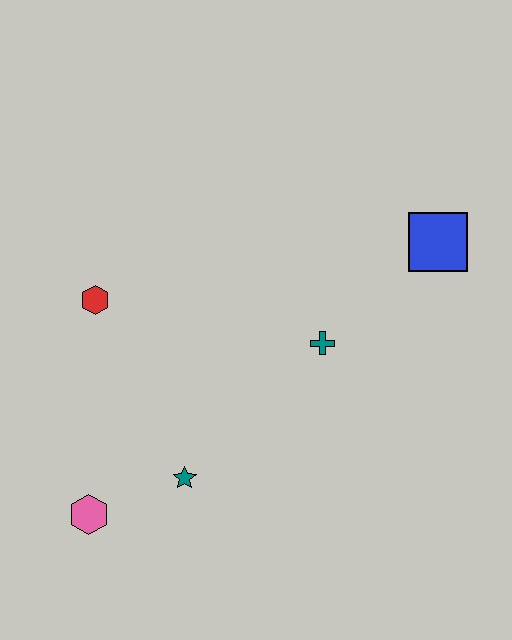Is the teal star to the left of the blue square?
Yes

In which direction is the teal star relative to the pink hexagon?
The teal star is to the right of the pink hexagon.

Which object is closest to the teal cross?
The blue square is closest to the teal cross.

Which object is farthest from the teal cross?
The pink hexagon is farthest from the teal cross.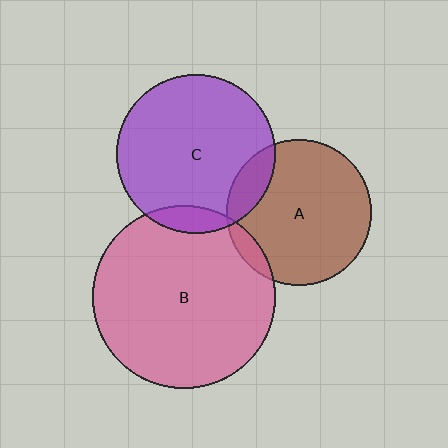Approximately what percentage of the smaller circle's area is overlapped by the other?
Approximately 10%.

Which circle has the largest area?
Circle B (pink).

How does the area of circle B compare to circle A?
Approximately 1.6 times.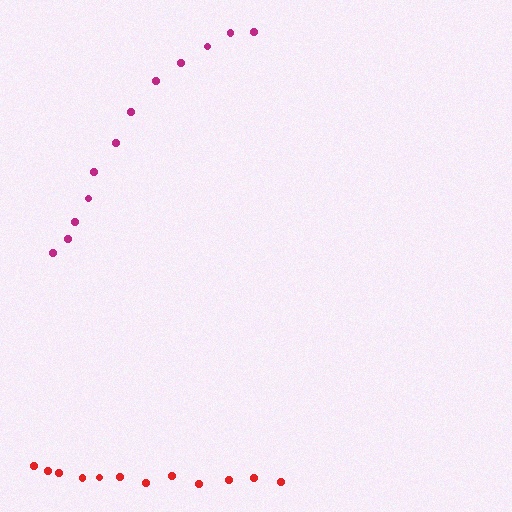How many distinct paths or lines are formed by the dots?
There are 2 distinct paths.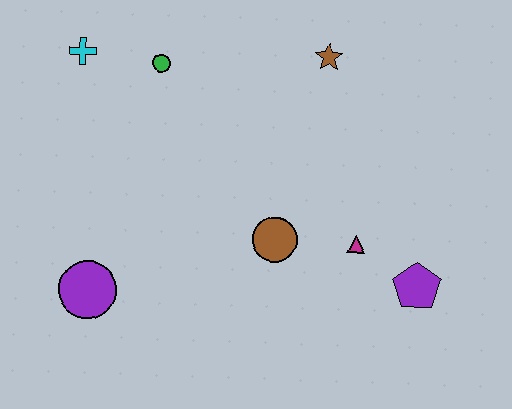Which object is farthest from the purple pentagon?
The cyan cross is farthest from the purple pentagon.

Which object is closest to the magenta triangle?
The purple pentagon is closest to the magenta triangle.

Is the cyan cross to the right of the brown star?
No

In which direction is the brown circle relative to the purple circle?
The brown circle is to the right of the purple circle.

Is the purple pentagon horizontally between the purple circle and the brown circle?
No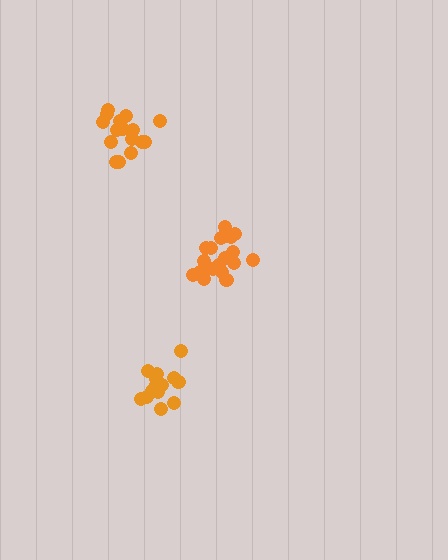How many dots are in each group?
Group 1: 19 dots, Group 2: 15 dots, Group 3: 17 dots (51 total).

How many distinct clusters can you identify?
There are 3 distinct clusters.